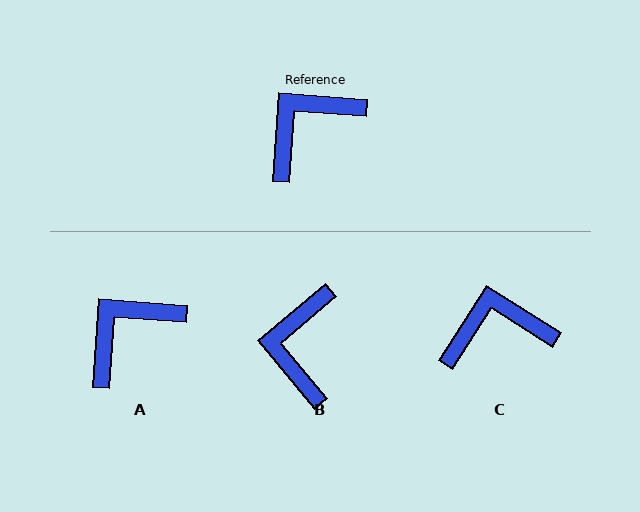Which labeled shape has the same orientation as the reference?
A.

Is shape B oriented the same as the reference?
No, it is off by about 44 degrees.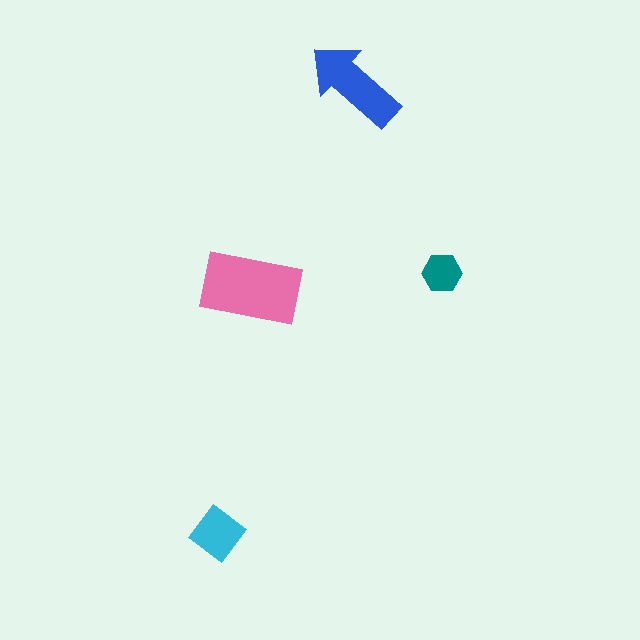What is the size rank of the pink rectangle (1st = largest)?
1st.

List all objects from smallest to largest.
The teal hexagon, the cyan diamond, the blue arrow, the pink rectangle.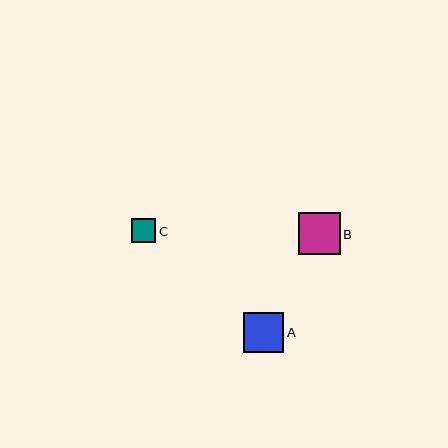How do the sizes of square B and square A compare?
Square B and square A are approximately the same size.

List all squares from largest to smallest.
From largest to smallest: B, A, C.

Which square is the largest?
Square B is the largest with a size of approximately 42 pixels.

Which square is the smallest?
Square C is the smallest with a size of approximately 24 pixels.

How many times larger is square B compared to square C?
Square B is approximately 1.7 times the size of square C.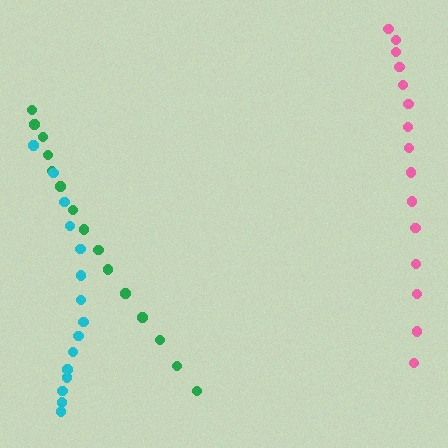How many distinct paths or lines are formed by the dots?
There are 3 distinct paths.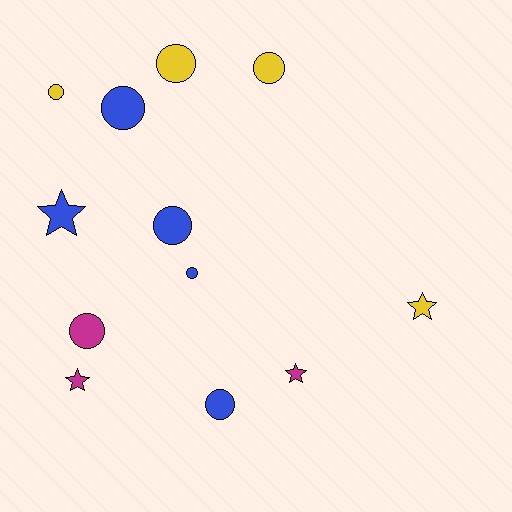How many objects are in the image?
There are 12 objects.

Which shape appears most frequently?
Circle, with 8 objects.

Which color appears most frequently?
Blue, with 5 objects.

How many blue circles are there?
There are 4 blue circles.